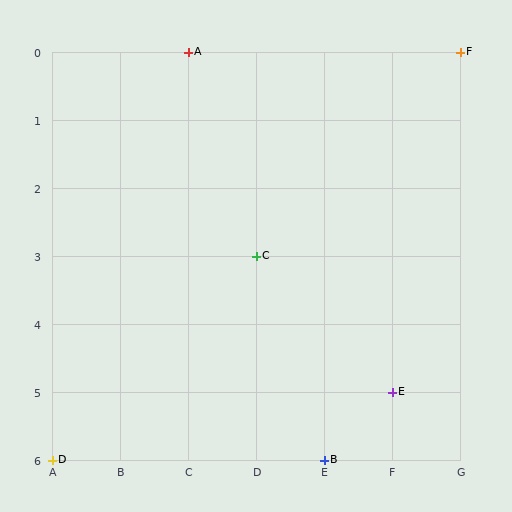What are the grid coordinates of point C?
Point C is at grid coordinates (D, 3).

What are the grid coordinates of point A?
Point A is at grid coordinates (C, 0).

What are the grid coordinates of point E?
Point E is at grid coordinates (F, 5).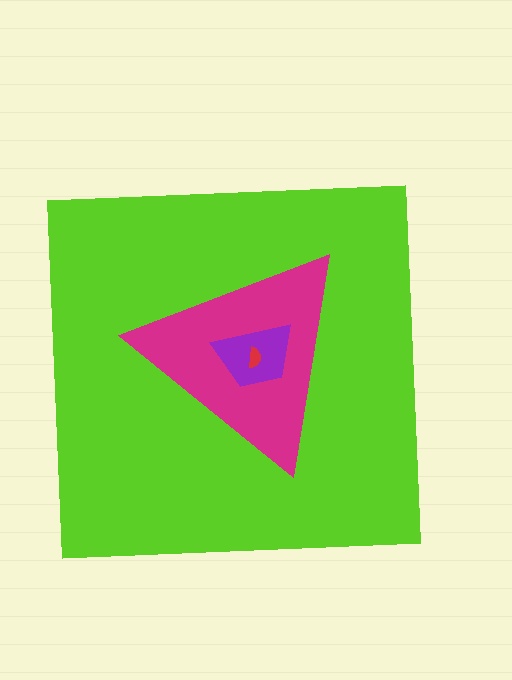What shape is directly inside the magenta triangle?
The purple trapezoid.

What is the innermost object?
The red semicircle.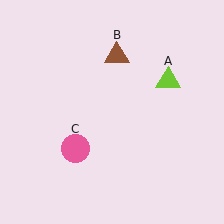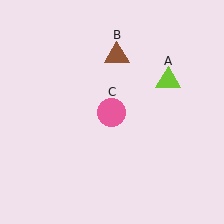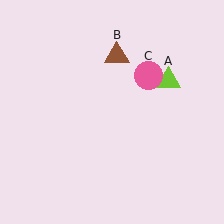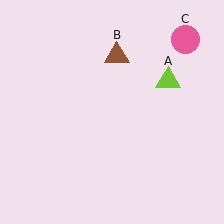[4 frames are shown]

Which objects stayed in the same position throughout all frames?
Lime triangle (object A) and brown triangle (object B) remained stationary.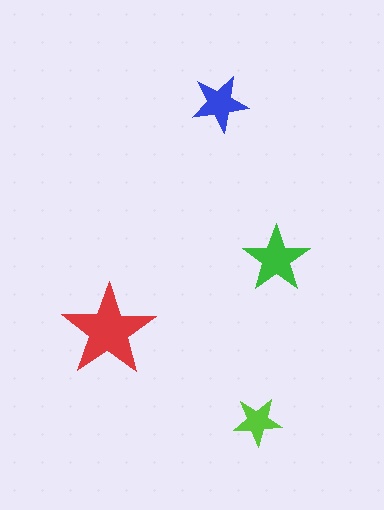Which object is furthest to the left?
The red star is leftmost.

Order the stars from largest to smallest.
the red one, the green one, the blue one, the lime one.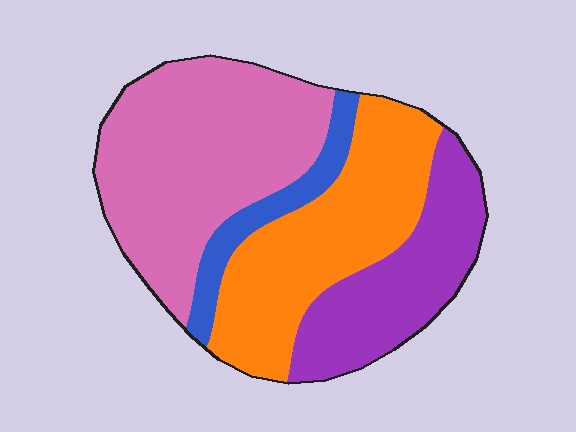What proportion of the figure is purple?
Purple takes up less than a quarter of the figure.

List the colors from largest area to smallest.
From largest to smallest: pink, orange, purple, blue.